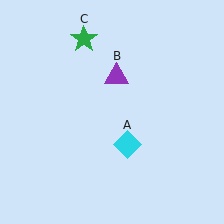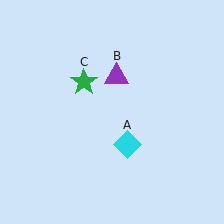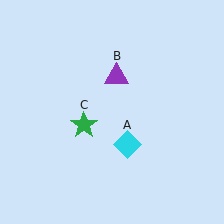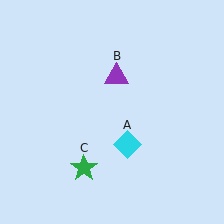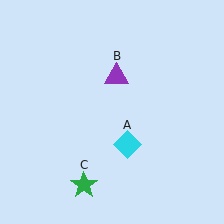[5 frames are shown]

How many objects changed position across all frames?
1 object changed position: green star (object C).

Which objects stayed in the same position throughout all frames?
Cyan diamond (object A) and purple triangle (object B) remained stationary.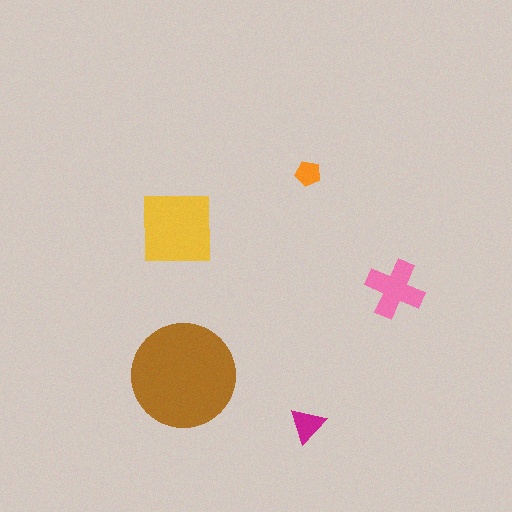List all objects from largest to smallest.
The brown circle, the yellow square, the pink cross, the magenta triangle, the orange pentagon.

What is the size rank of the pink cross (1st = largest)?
3rd.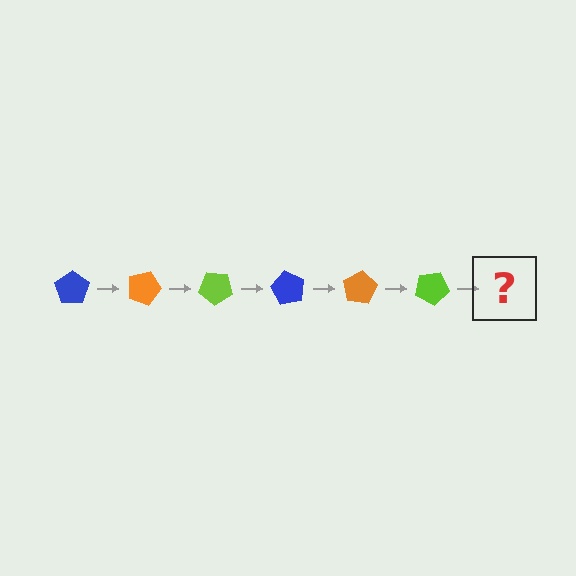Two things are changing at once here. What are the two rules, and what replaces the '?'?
The two rules are that it rotates 20 degrees each step and the color cycles through blue, orange, and lime. The '?' should be a blue pentagon, rotated 120 degrees from the start.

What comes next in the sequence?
The next element should be a blue pentagon, rotated 120 degrees from the start.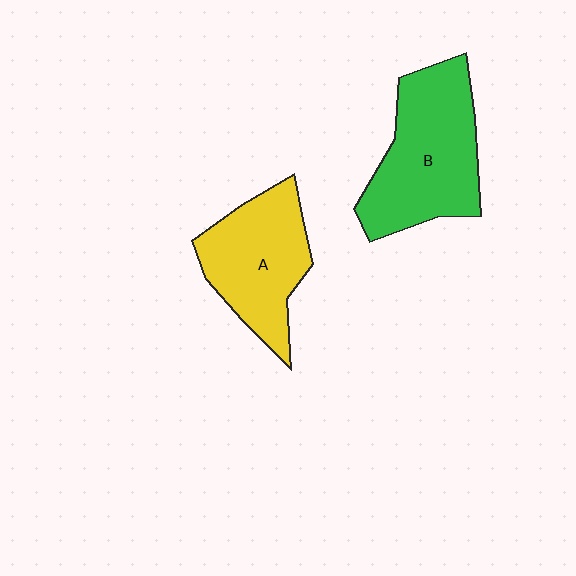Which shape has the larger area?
Shape B (green).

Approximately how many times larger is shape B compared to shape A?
Approximately 1.2 times.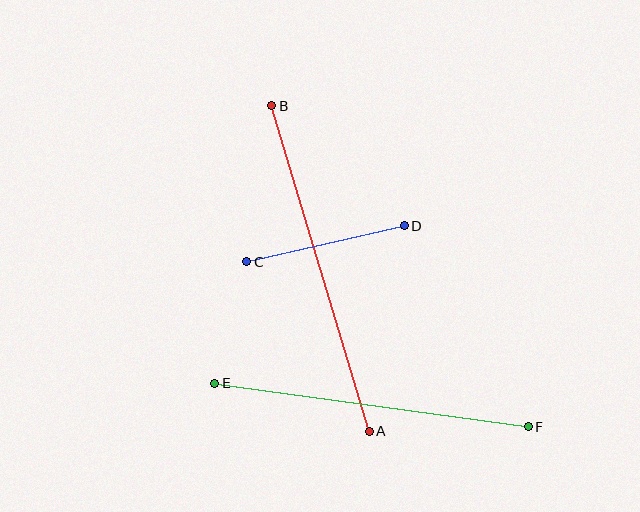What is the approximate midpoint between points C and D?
The midpoint is at approximately (325, 244) pixels.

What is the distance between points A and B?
The distance is approximately 339 pixels.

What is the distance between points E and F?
The distance is approximately 316 pixels.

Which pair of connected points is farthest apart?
Points A and B are farthest apart.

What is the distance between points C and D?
The distance is approximately 162 pixels.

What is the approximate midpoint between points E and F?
The midpoint is at approximately (372, 405) pixels.